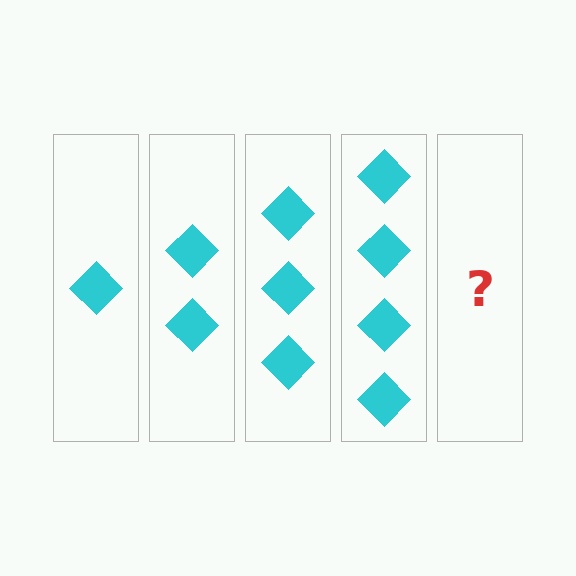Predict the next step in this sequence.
The next step is 5 diamonds.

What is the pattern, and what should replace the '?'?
The pattern is that each step adds one more diamond. The '?' should be 5 diamonds.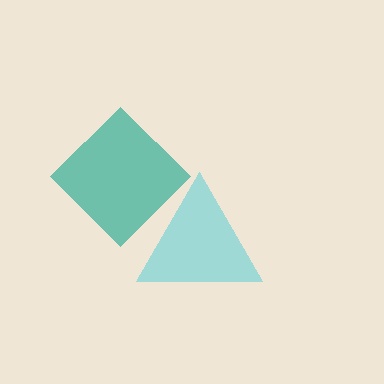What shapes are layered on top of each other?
The layered shapes are: a teal diamond, a cyan triangle.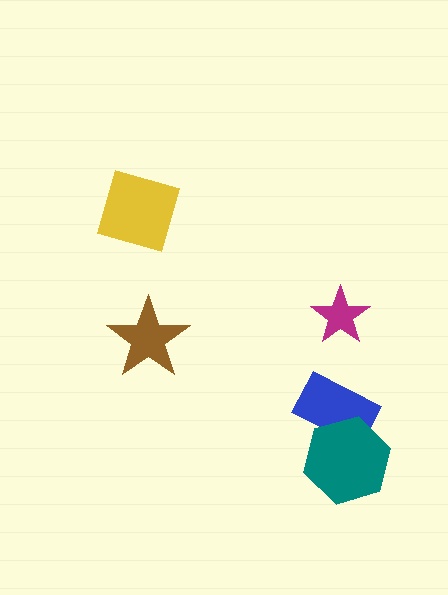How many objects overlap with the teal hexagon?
1 object overlaps with the teal hexagon.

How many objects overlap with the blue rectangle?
1 object overlaps with the blue rectangle.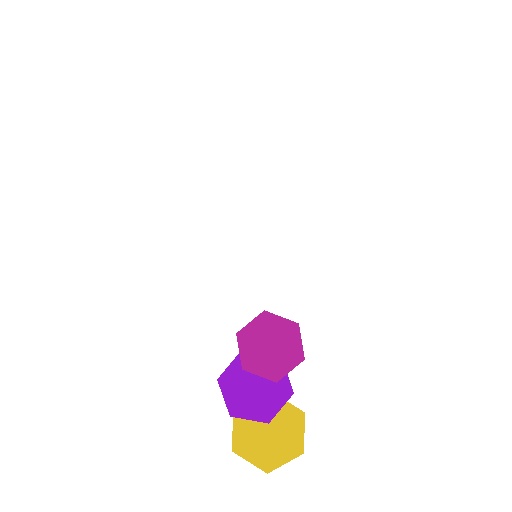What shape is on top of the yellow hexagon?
The purple hexagon is on top of the yellow hexagon.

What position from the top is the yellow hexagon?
The yellow hexagon is 3rd from the top.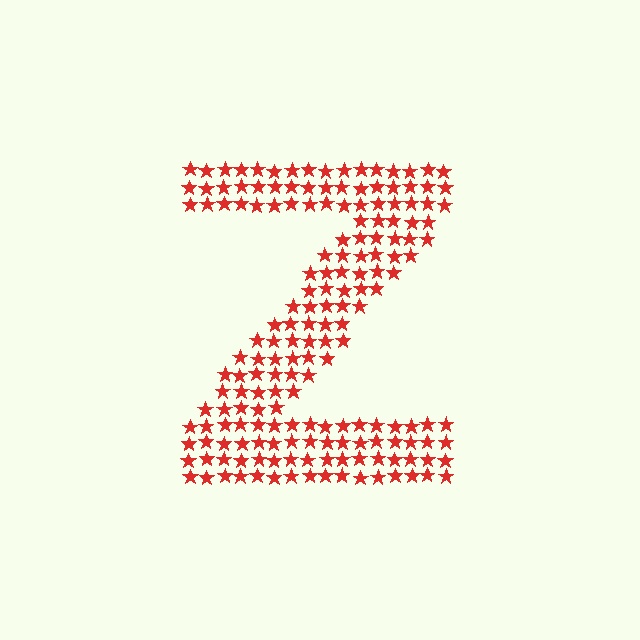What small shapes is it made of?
It is made of small stars.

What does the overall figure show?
The overall figure shows the letter Z.